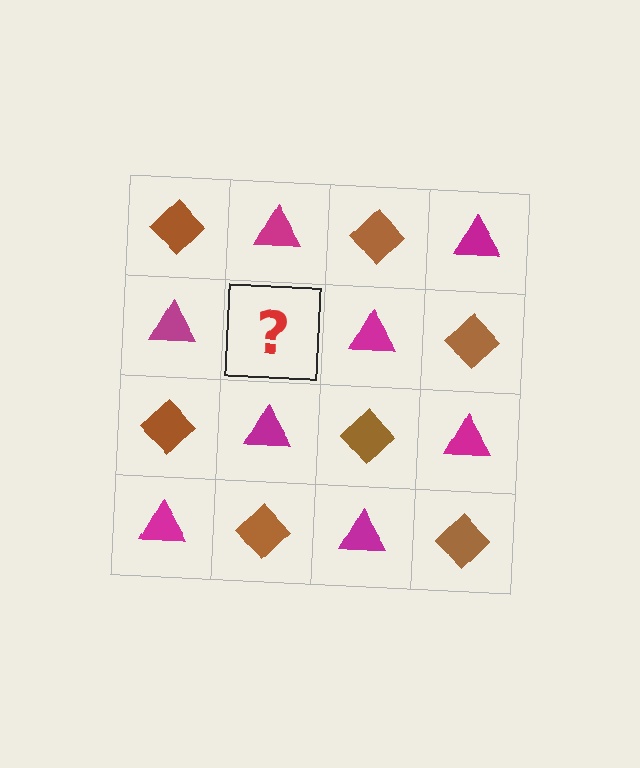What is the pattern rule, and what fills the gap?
The rule is that it alternates brown diamond and magenta triangle in a checkerboard pattern. The gap should be filled with a brown diamond.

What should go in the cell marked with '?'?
The missing cell should contain a brown diamond.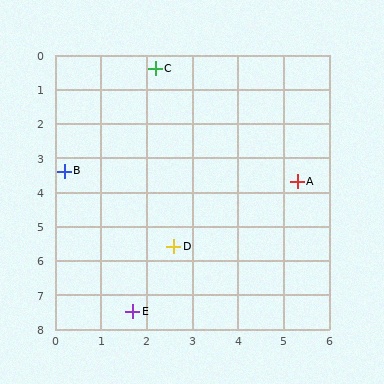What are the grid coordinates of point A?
Point A is at approximately (5.3, 3.7).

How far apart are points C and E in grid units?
Points C and E are about 7.1 grid units apart.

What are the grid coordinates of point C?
Point C is at approximately (2.2, 0.4).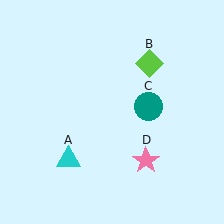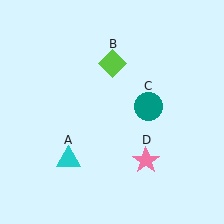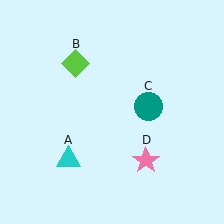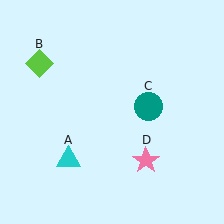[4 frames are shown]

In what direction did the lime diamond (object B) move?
The lime diamond (object B) moved left.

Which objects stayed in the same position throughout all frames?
Cyan triangle (object A) and teal circle (object C) and pink star (object D) remained stationary.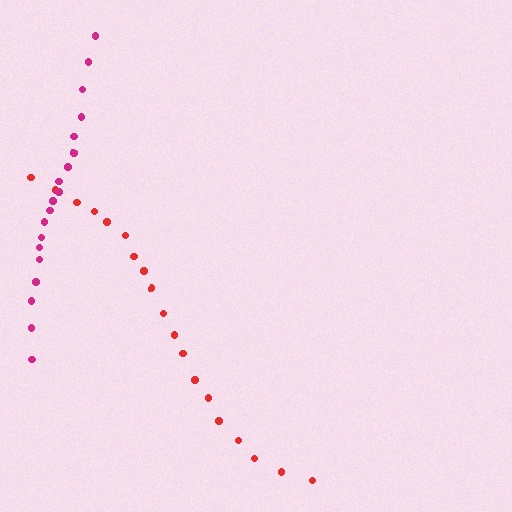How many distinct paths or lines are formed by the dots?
There are 2 distinct paths.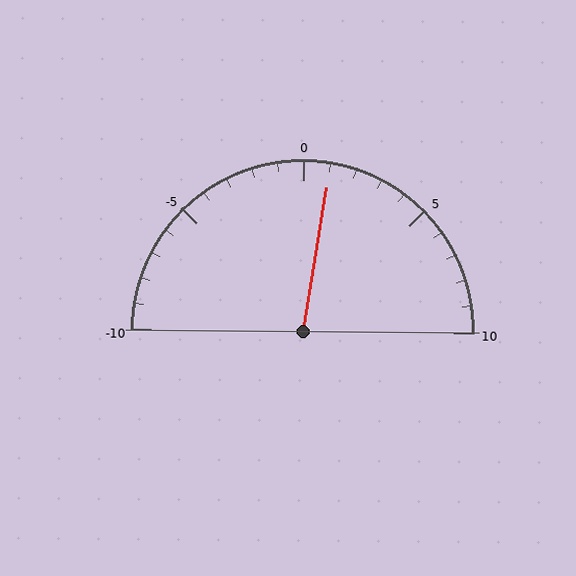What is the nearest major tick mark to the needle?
The nearest major tick mark is 0.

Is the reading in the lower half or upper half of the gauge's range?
The reading is in the upper half of the range (-10 to 10).